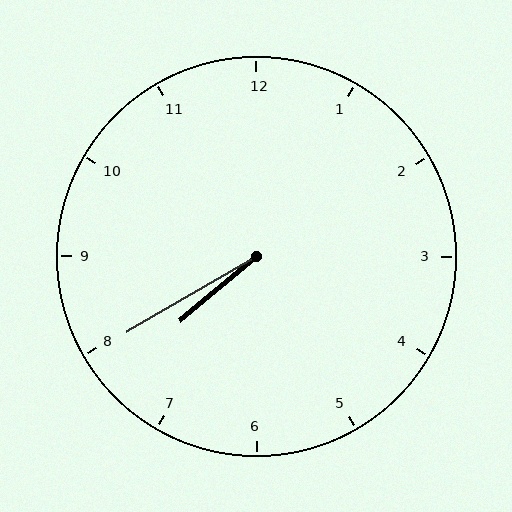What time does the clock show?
7:40.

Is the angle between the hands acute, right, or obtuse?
It is acute.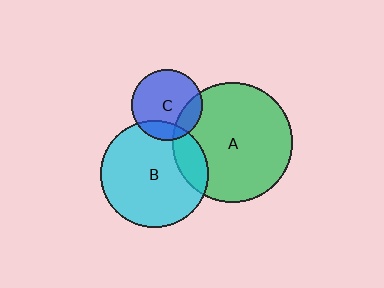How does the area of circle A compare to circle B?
Approximately 1.2 times.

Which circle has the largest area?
Circle A (green).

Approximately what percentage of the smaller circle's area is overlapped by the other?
Approximately 15%.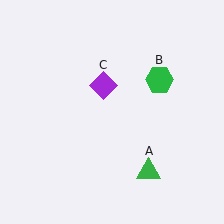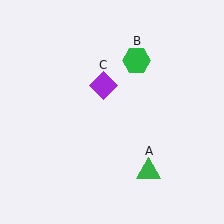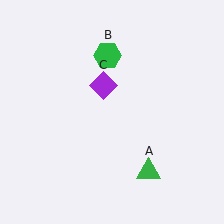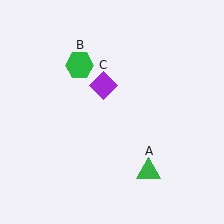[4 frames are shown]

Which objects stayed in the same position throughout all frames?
Green triangle (object A) and purple diamond (object C) remained stationary.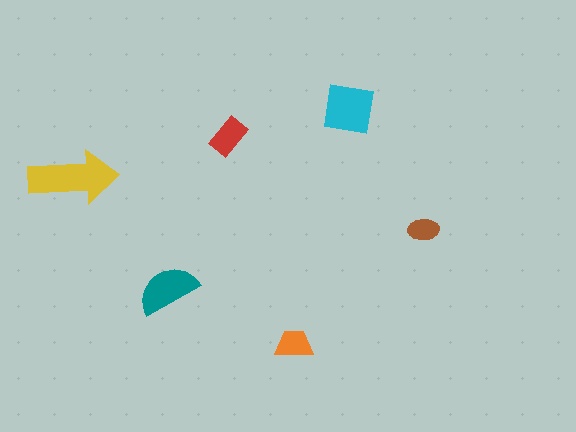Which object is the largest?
The yellow arrow.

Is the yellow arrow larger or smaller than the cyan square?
Larger.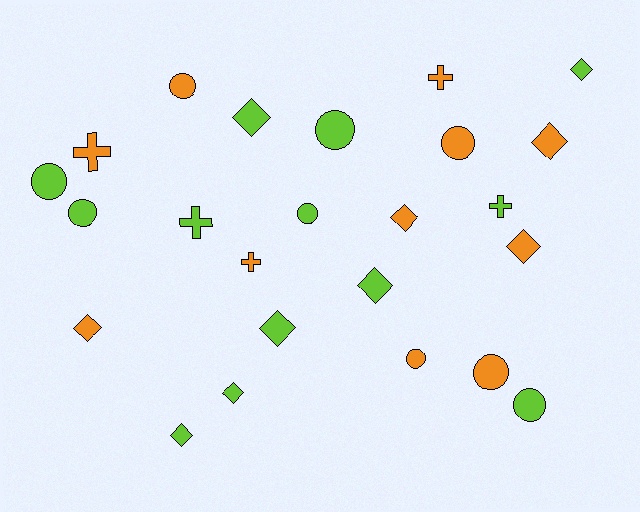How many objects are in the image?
There are 24 objects.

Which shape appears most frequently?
Diamond, with 10 objects.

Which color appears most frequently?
Lime, with 13 objects.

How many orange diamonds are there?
There are 4 orange diamonds.